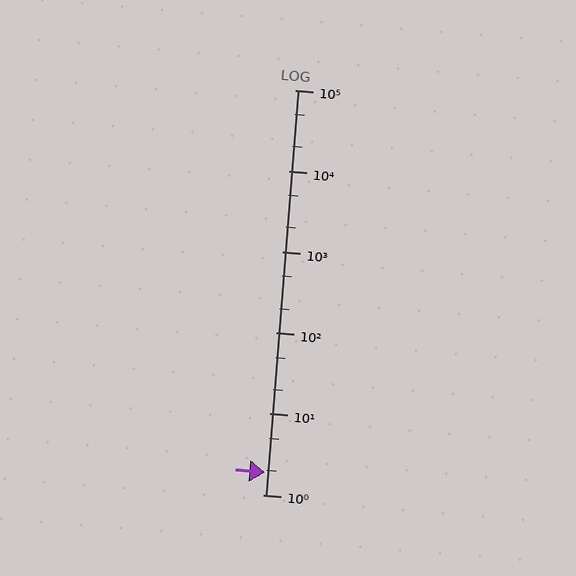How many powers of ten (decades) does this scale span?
The scale spans 5 decades, from 1 to 100000.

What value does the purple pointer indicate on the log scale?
The pointer indicates approximately 1.9.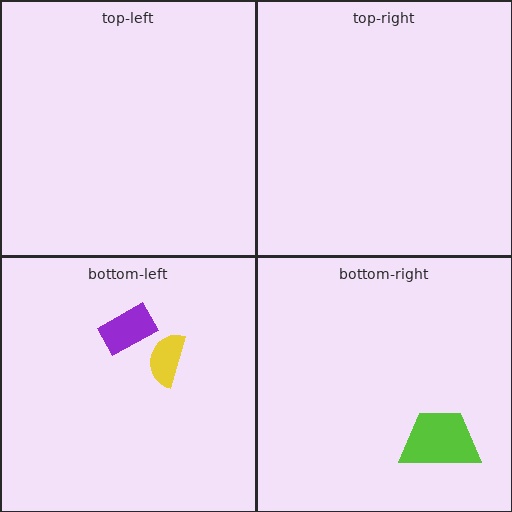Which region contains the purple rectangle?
The bottom-left region.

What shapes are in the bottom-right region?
The lime trapezoid.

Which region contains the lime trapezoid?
The bottom-right region.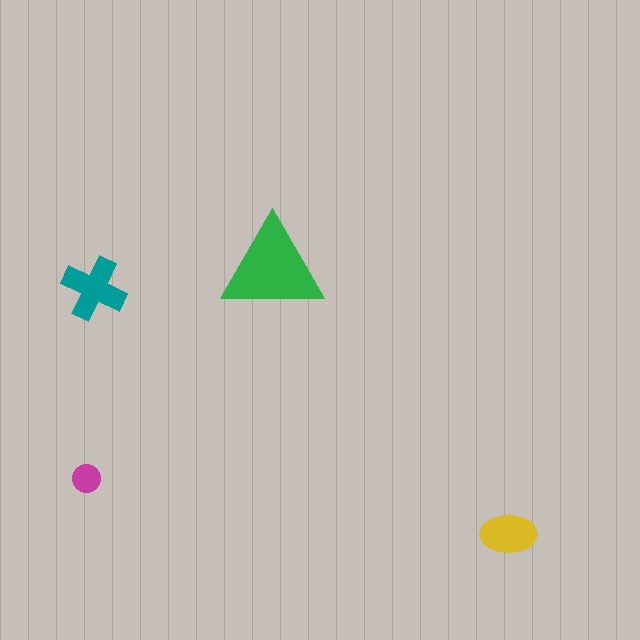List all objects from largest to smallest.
The green triangle, the teal cross, the yellow ellipse, the magenta circle.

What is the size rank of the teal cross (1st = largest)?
2nd.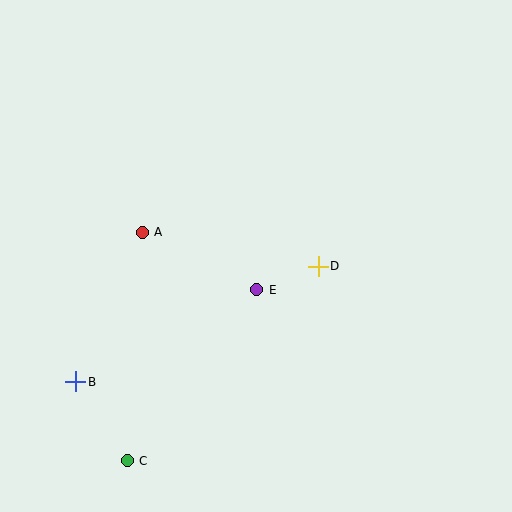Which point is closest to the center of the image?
Point E at (257, 290) is closest to the center.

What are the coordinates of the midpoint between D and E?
The midpoint between D and E is at (287, 278).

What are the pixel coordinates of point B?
Point B is at (76, 382).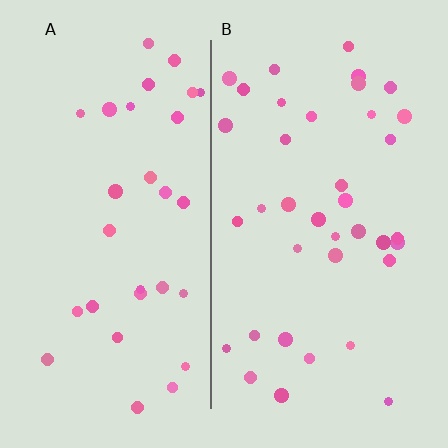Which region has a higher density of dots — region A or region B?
B (the right).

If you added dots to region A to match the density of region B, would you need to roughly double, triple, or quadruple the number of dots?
Approximately double.